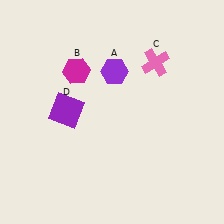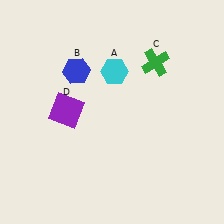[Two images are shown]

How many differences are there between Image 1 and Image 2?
There are 3 differences between the two images.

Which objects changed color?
A changed from purple to cyan. B changed from magenta to blue. C changed from pink to green.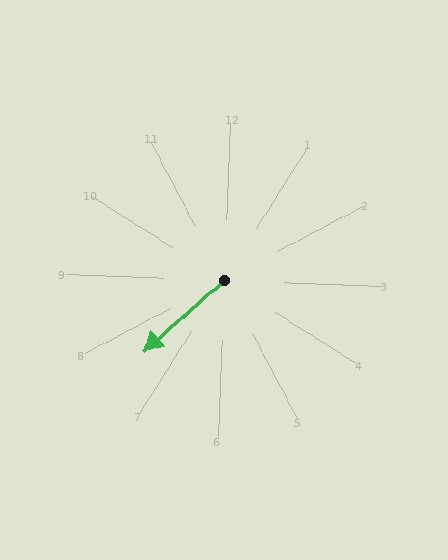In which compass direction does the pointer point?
Southwest.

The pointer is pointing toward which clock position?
Roughly 8 o'clock.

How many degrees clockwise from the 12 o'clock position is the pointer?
Approximately 226 degrees.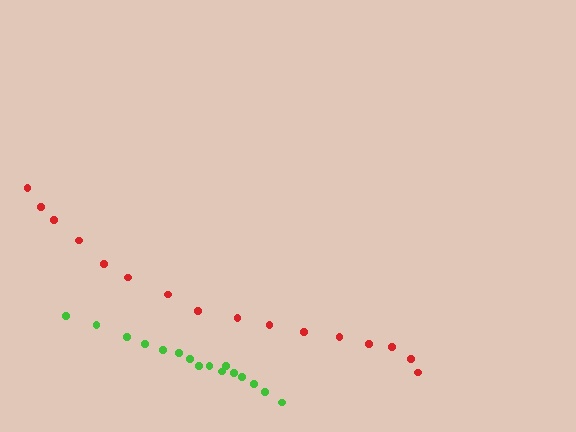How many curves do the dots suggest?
There are 2 distinct paths.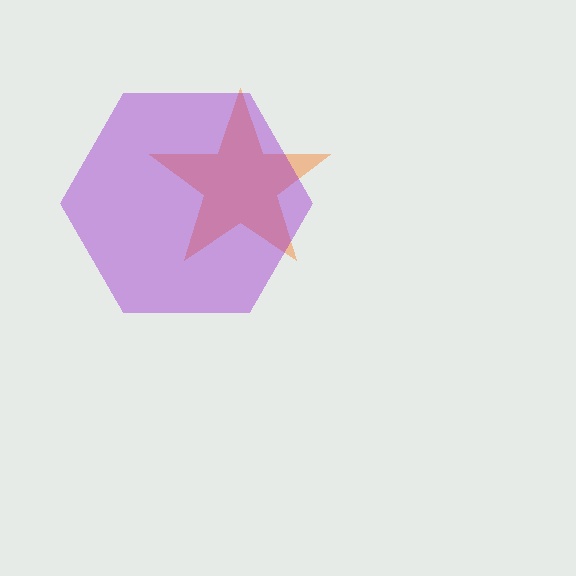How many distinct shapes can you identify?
There are 2 distinct shapes: an orange star, a purple hexagon.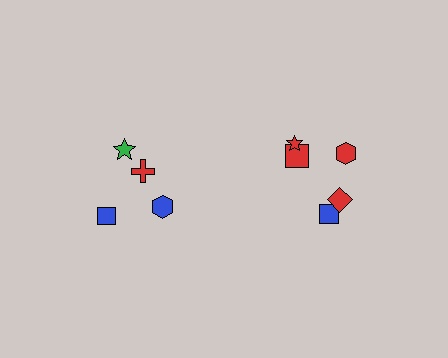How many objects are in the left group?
There are 4 objects.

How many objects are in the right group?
There are 6 objects.